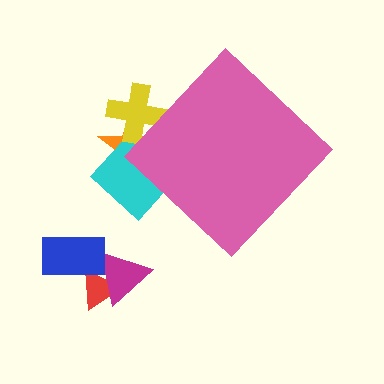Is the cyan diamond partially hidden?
Yes, the cyan diamond is partially hidden behind the pink diamond.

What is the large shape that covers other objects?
A pink diamond.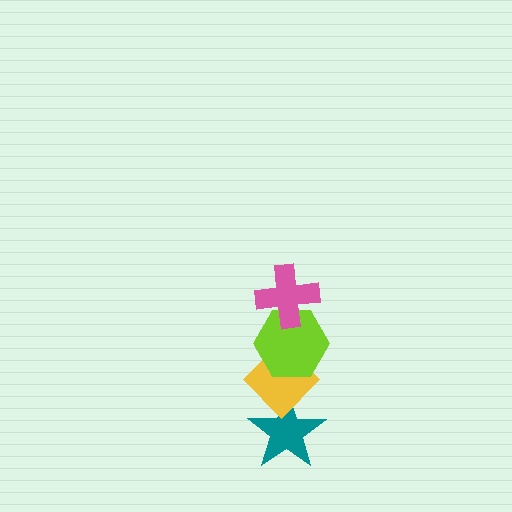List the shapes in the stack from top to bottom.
From top to bottom: the pink cross, the lime hexagon, the yellow diamond, the teal star.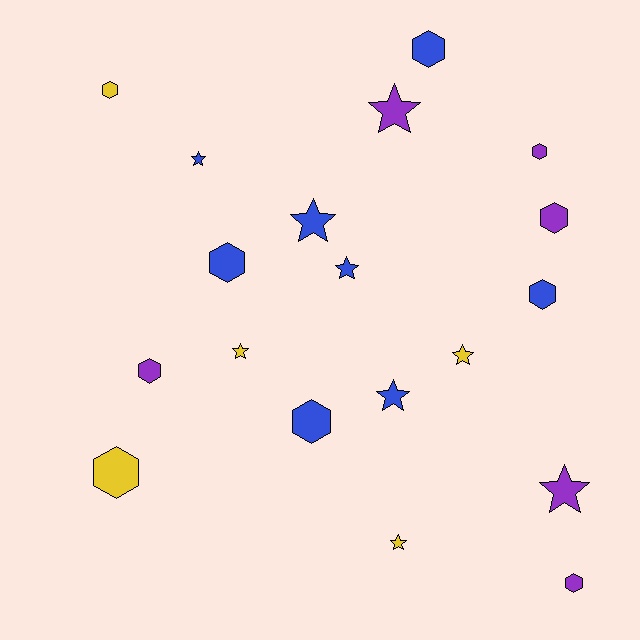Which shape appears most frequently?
Hexagon, with 10 objects.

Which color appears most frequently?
Blue, with 8 objects.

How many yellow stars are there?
There are 3 yellow stars.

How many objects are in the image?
There are 19 objects.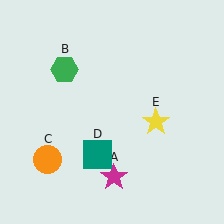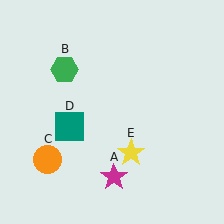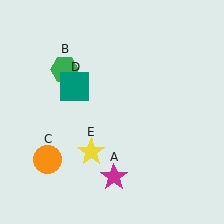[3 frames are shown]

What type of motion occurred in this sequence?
The teal square (object D), yellow star (object E) rotated clockwise around the center of the scene.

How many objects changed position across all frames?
2 objects changed position: teal square (object D), yellow star (object E).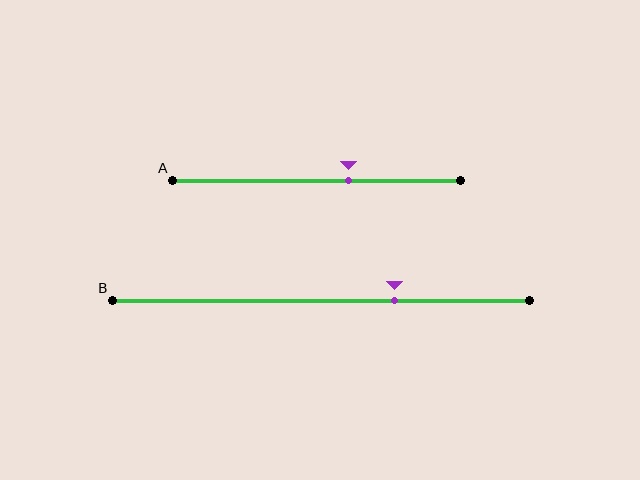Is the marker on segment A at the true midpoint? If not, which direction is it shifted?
No, the marker on segment A is shifted to the right by about 11% of the segment length.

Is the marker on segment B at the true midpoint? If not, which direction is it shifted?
No, the marker on segment B is shifted to the right by about 18% of the segment length.